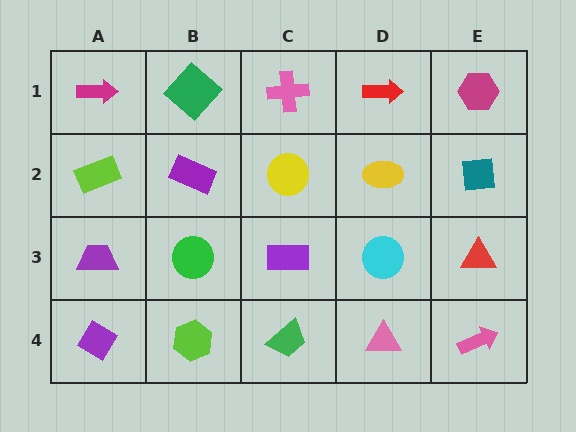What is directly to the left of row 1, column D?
A pink cross.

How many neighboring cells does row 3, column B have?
4.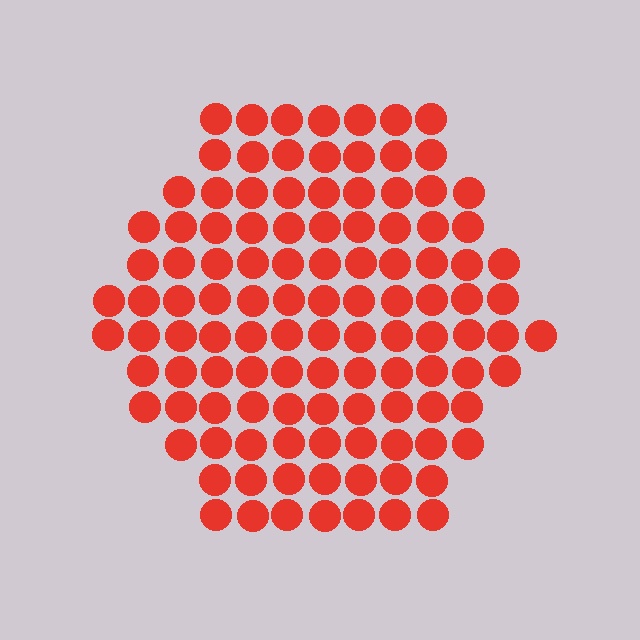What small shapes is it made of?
It is made of small circles.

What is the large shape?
The large shape is a hexagon.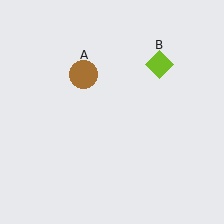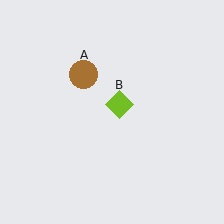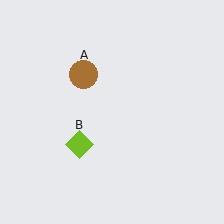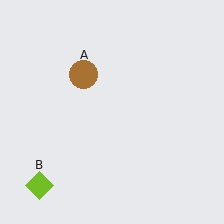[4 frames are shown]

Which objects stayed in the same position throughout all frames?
Brown circle (object A) remained stationary.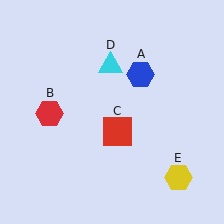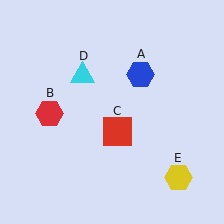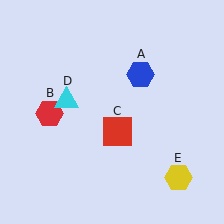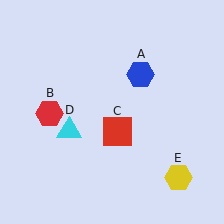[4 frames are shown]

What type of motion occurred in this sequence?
The cyan triangle (object D) rotated counterclockwise around the center of the scene.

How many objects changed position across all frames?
1 object changed position: cyan triangle (object D).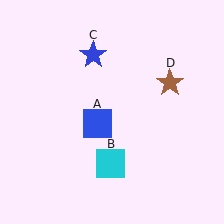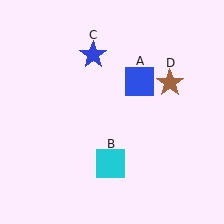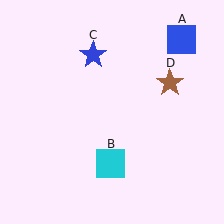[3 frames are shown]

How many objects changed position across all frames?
1 object changed position: blue square (object A).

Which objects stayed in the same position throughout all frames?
Cyan square (object B) and blue star (object C) and brown star (object D) remained stationary.